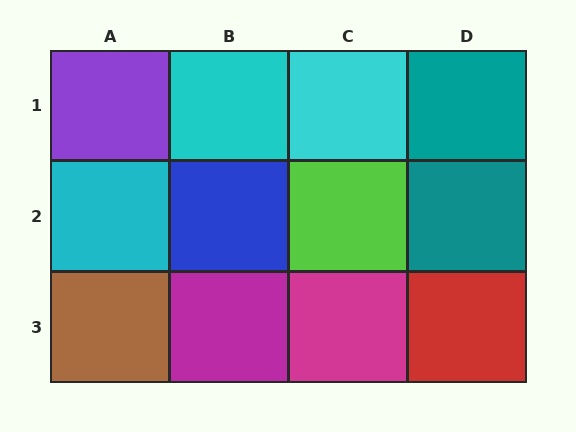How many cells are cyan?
3 cells are cyan.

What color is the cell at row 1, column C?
Cyan.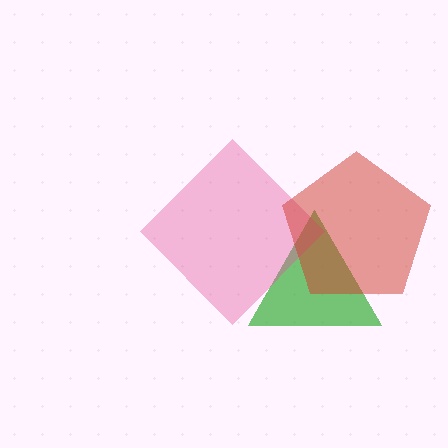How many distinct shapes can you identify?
There are 3 distinct shapes: a green triangle, a pink diamond, a red pentagon.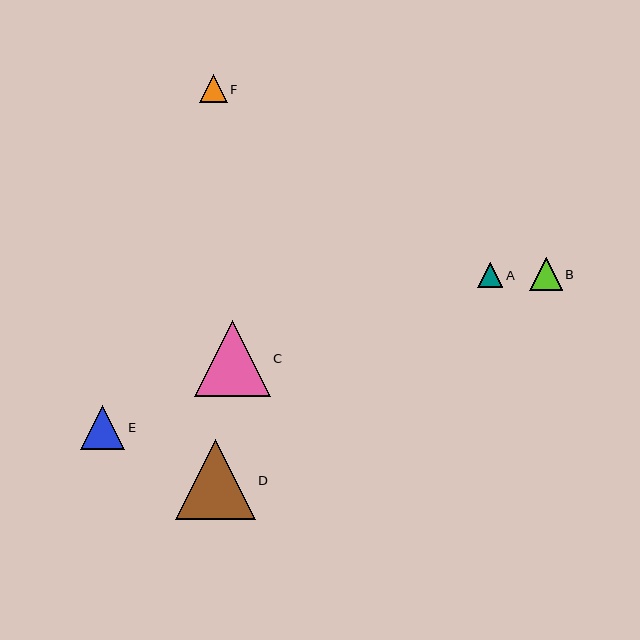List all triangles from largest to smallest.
From largest to smallest: D, C, E, B, F, A.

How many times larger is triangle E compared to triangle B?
Triangle E is approximately 1.4 times the size of triangle B.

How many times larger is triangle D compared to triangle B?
Triangle D is approximately 2.4 times the size of triangle B.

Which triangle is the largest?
Triangle D is the largest with a size of approximately 80 pixels.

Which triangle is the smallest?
Triangle A is the smallest with a size of approximately 25 pixels.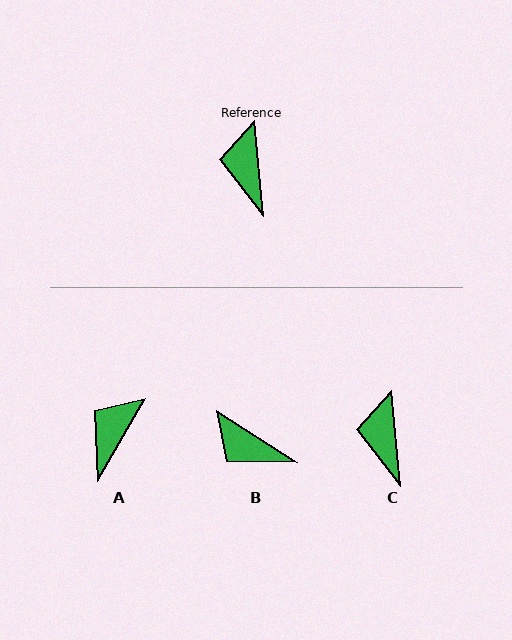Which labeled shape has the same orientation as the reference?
C.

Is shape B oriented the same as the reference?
No, it is off by about 52 degrees.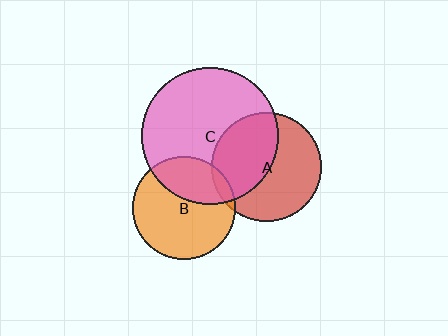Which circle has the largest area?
Circle C (pink).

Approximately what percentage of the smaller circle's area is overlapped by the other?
Approximately 5%.